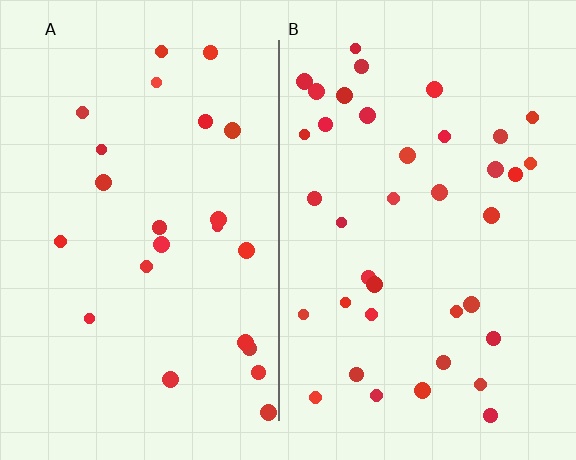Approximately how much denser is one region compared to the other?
Approximately 1.6× — region B over region A.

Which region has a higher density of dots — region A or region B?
B (the right).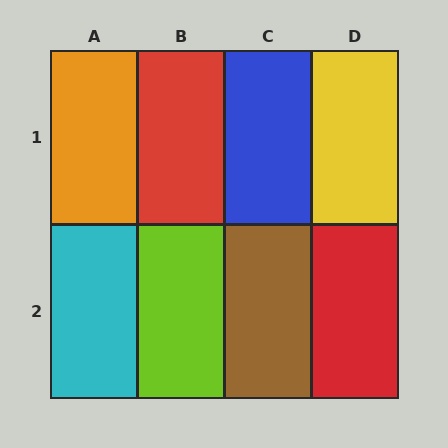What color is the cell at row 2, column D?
Red.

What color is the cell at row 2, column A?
Cyan.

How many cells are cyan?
1 cell is cyan.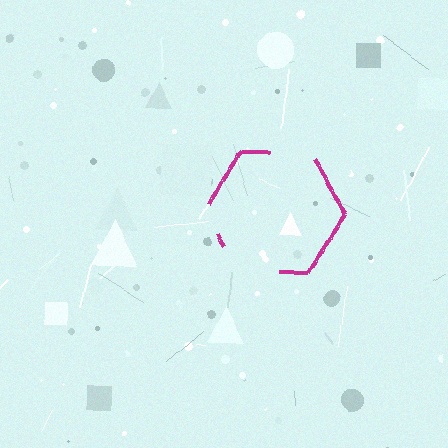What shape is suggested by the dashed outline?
The dashed outline suggests a hexagon.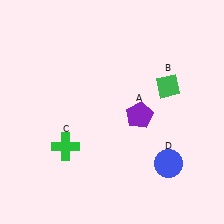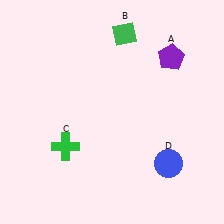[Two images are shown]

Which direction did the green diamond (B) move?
The green diamond (B) moved up.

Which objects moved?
The objects that moved are: the purple pentagon (A), the green diamond (B).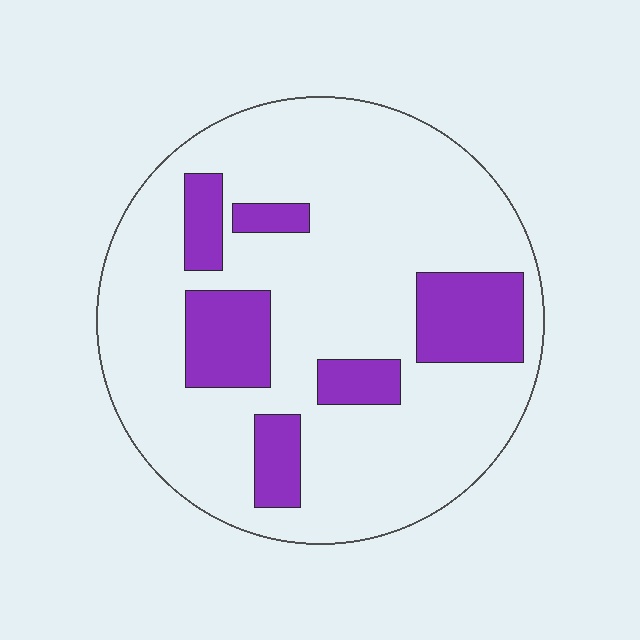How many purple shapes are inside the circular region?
6.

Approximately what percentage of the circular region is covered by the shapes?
Approximately 20%.